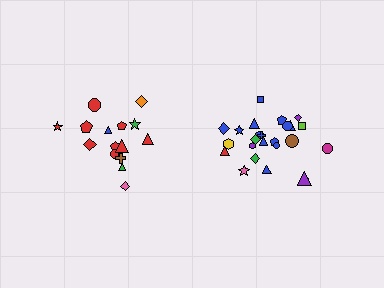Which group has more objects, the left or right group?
The right group.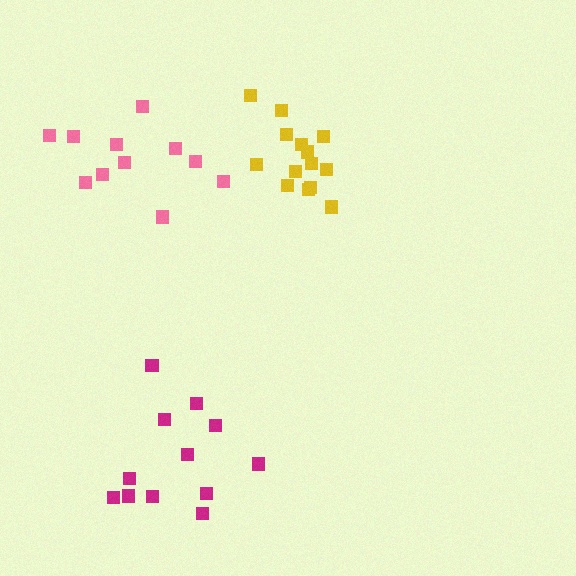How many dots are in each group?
Group 1: 14 dots, Group 2: 11 dots, Group 3: 12 dots (37 total).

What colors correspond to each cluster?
The clusters are colored: yellow, pink, magenta.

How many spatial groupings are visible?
There are 3 spatial groupings.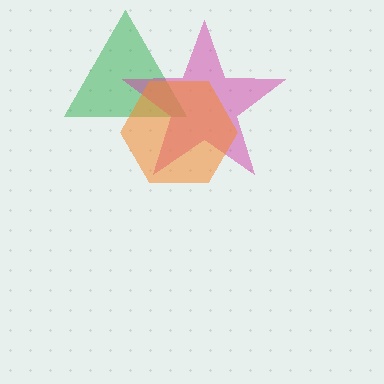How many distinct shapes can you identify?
There are 3 distinct shapes: a green triangle, a magenta star, an orange hexagon.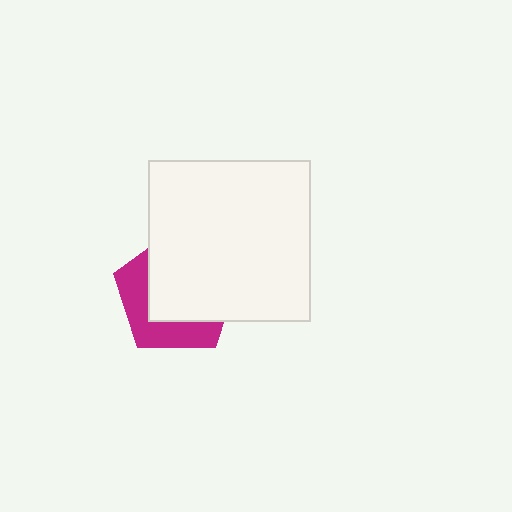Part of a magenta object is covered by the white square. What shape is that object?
It is a pentagon.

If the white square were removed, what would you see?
You would see the complete magenta pentagon.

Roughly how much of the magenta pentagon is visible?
A small part of it is visible (roughly 38%).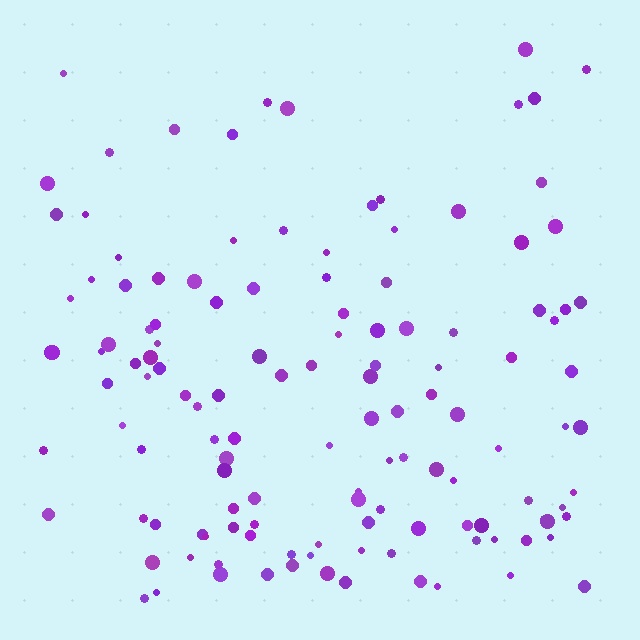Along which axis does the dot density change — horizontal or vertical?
Vertical.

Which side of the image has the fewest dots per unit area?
The top.